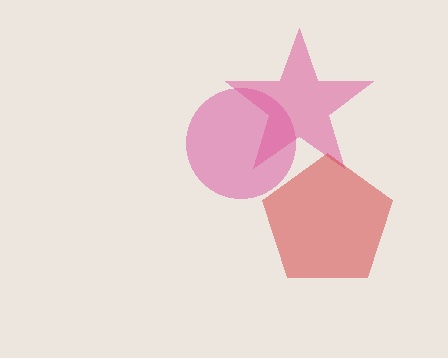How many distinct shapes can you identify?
There are 3 distinct shapes: a magenta circle, a pink star, a red pentagon.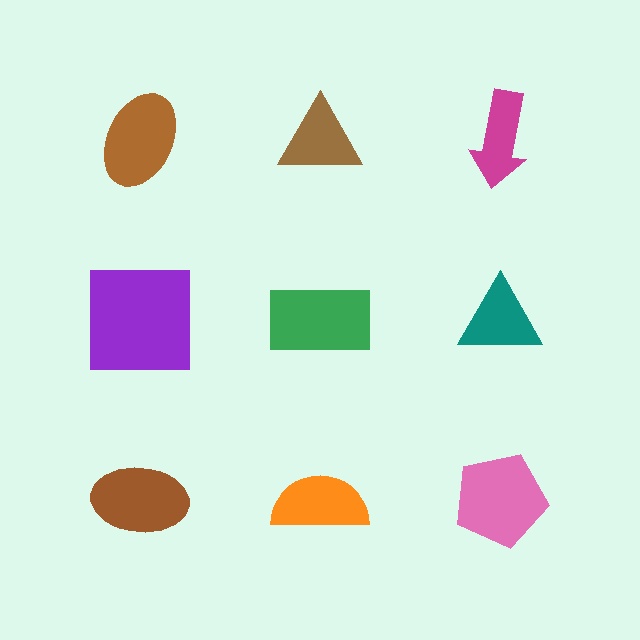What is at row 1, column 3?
A magenta arrow.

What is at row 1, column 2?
A brown triangle.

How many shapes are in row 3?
3 shapes.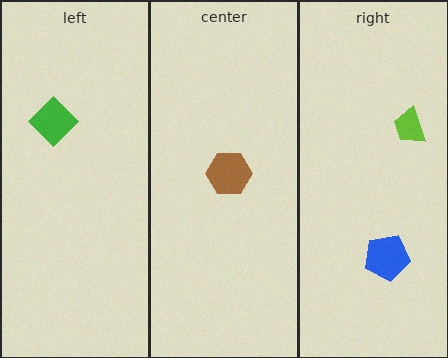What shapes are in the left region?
The green diamond.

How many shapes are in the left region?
1.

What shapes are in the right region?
The blue pentagon, the lime trapezoid.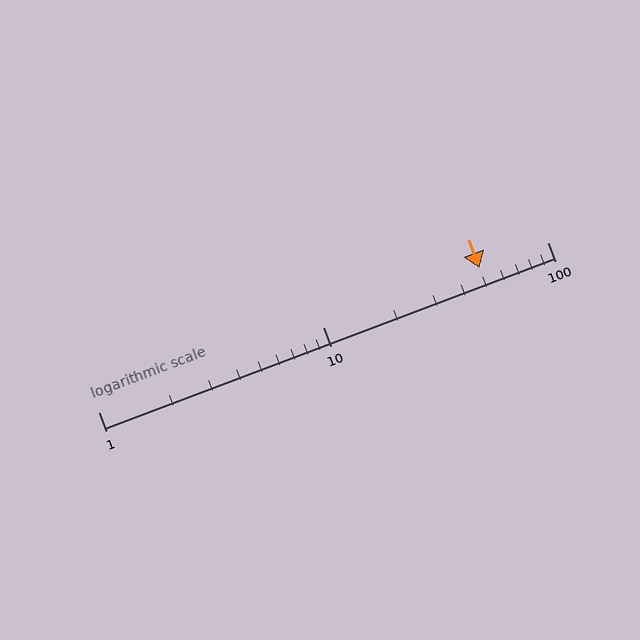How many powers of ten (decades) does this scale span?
The scale spans 2 decades, from 1 to 100.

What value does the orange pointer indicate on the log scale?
The pointer indicates approximately 50.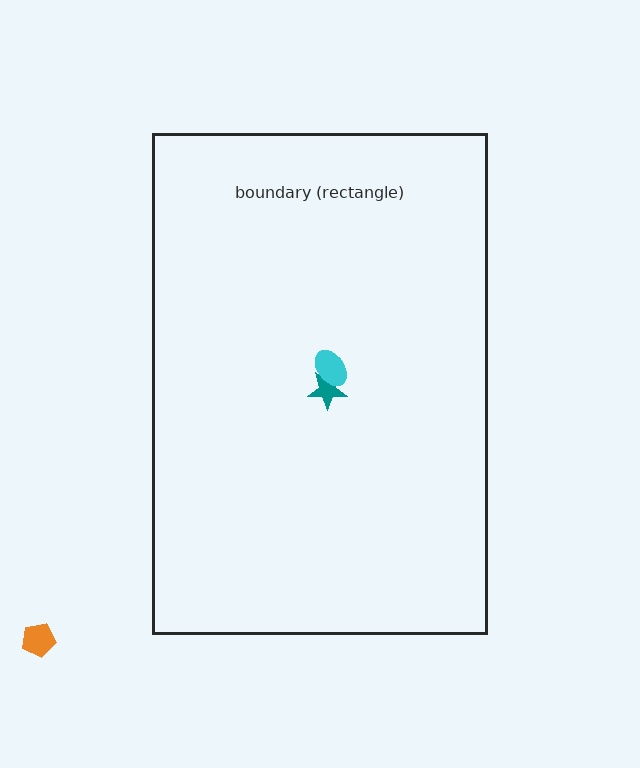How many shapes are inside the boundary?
2 inside, 1 outside.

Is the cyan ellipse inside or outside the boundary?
Inside.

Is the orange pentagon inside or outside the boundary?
Outside.